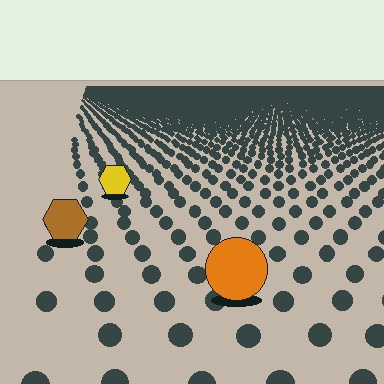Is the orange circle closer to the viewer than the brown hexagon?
Yes. The orange circle is closer — you can tell from the texture gradient: the ground texture is coarser near it.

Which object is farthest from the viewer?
The yellow hexagon is farthest from the viewer. It appears smaller and the ground texture around it is denser.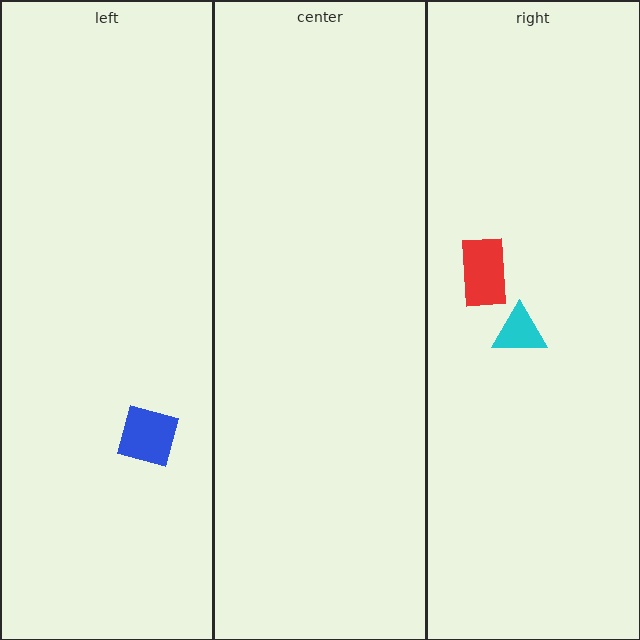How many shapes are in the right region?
2.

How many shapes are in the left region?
1.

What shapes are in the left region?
The blue diamond.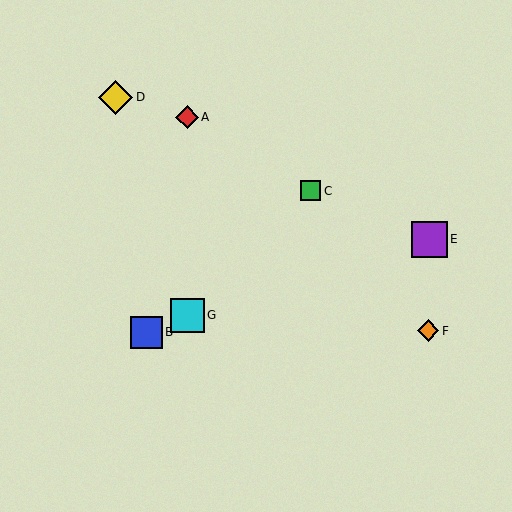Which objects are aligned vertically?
Objects A, G are aligned vertically.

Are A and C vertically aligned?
No, A is at x≈187 and C is at x≈311.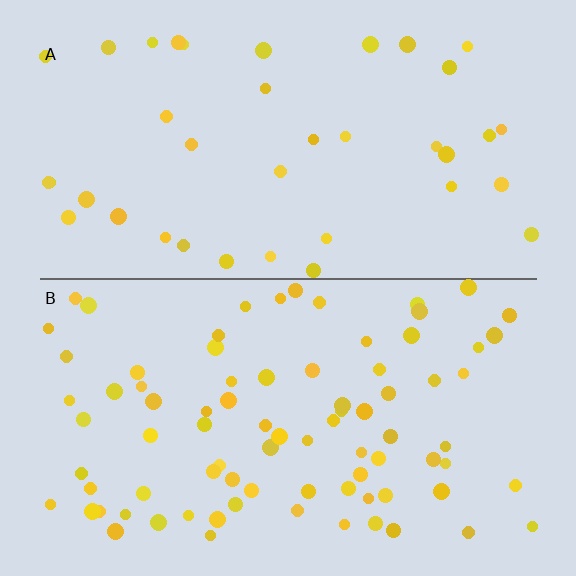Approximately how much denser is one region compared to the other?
Approximately 2.2× — region B over region A.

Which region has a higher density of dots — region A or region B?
B (the bottom).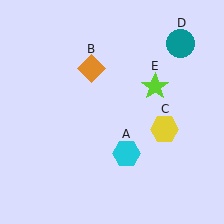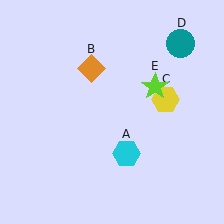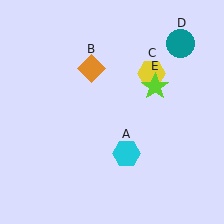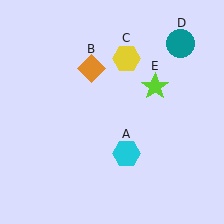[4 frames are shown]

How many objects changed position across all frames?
1 object changed position: yellow hexagon (object C).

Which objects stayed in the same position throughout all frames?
Cyan hexagon (object A) and orange diamond (object B) and teal circle (object D) and lime star (object E) remained stationary.